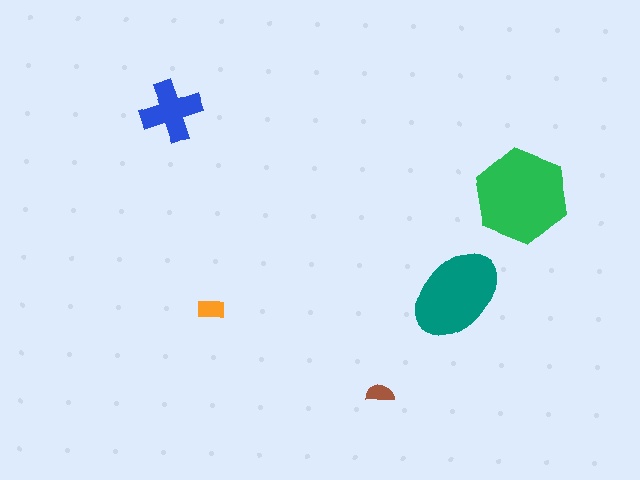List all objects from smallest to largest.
The brown semicircle, the orange rectangle, the blue cross, the teal ellipse, the green hexagon.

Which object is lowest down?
The brown semicircle is bottommost.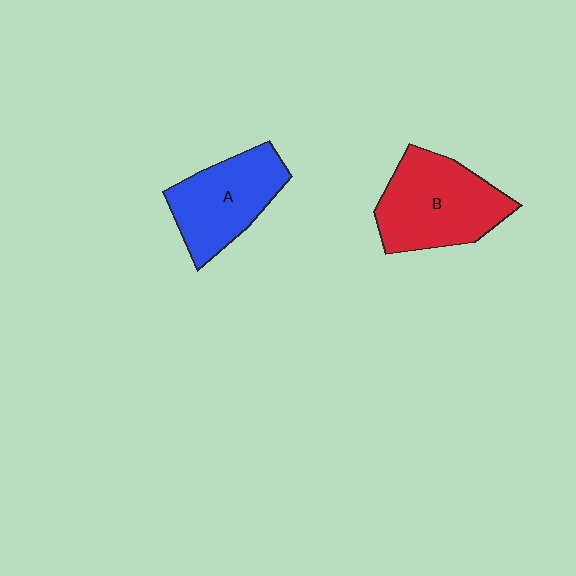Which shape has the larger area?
Shape B (red).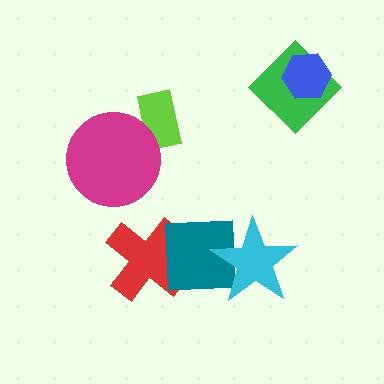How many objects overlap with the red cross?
1 object overlaps with the red cross.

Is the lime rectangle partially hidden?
Yes, it is partially covered by another shape.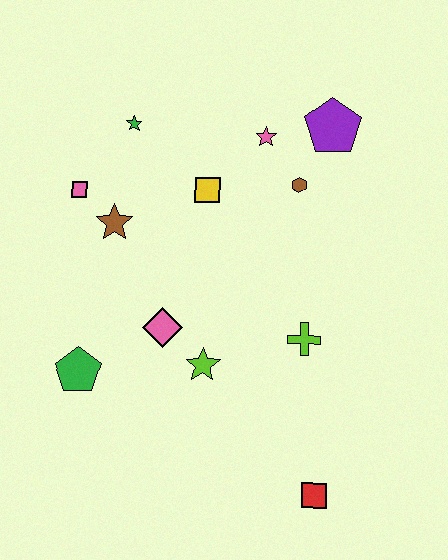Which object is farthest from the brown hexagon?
The red square is farthest from the brown hexagon.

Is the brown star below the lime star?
No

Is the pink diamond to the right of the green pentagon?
Yes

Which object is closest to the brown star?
The pink square is closest to the brown star.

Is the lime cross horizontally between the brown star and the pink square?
No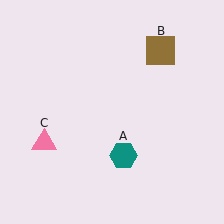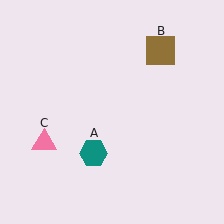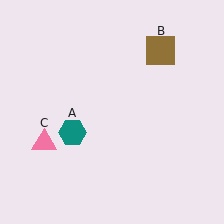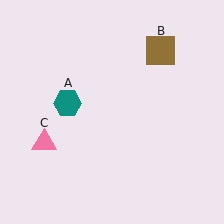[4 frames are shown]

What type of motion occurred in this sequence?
The teal hexagon (object A) rotated clockwise around the center of the scene.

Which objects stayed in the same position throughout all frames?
Brown square (object B) and pink triangle (object C) remained stationary.